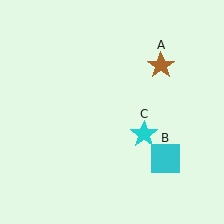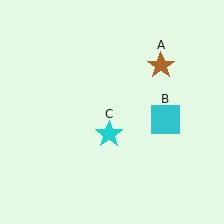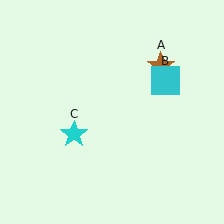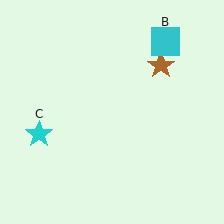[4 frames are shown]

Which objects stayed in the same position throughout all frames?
Brown star (object A) remained stationary.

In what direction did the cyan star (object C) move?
The cyan star (object C) moved left.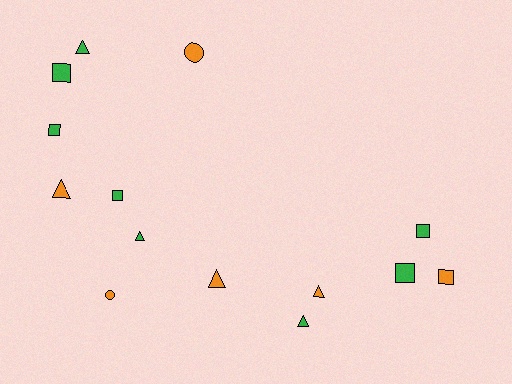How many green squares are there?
There are 5 green squares.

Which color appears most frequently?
Green, with 8 objects.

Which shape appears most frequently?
Triangle, with 6 objects.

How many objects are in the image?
There are 14 objects.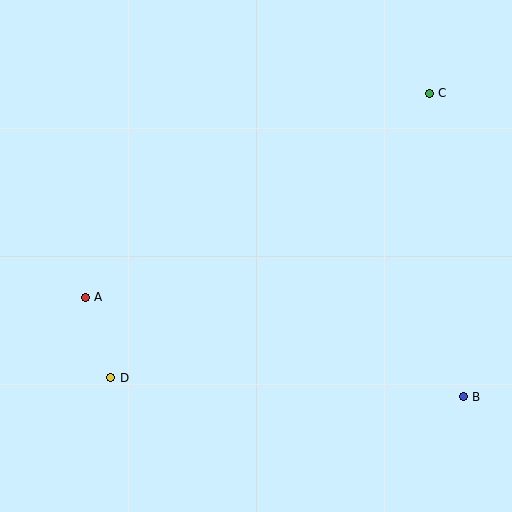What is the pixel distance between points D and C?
The distance between D and C is 427 pixels.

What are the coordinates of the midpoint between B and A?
The midpoint between B and A is at (274, 347).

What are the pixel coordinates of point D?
Point D is at (111, 378).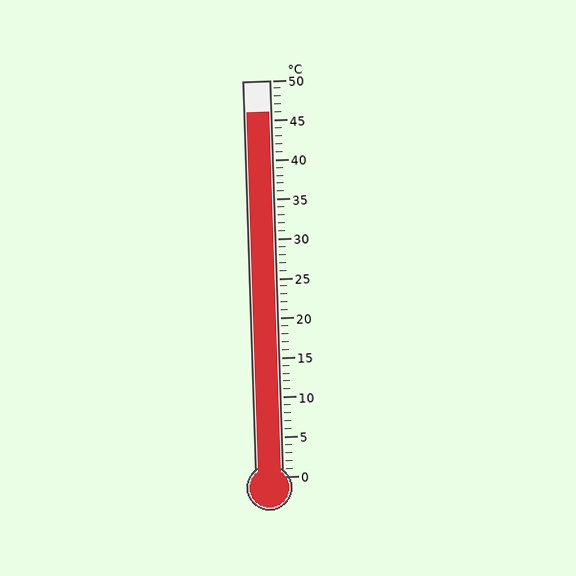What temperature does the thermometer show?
The thermometer shows approximately 46°C.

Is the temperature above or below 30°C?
The temperature is above 30°C.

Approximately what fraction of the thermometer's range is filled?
The thermometer is filled to approximately 90% of its range.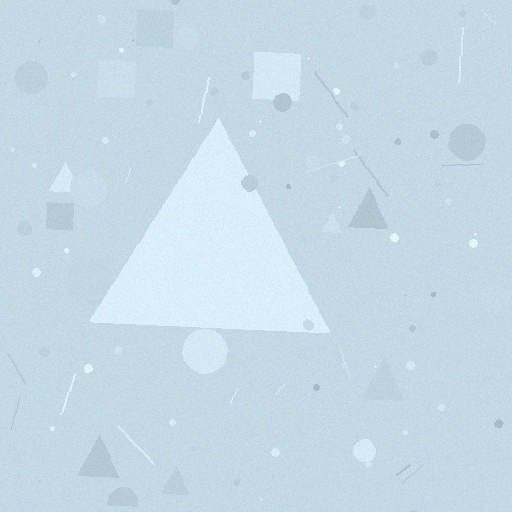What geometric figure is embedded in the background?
A triangle is embedded in the background.